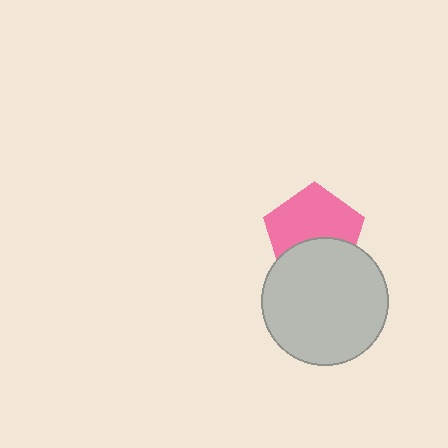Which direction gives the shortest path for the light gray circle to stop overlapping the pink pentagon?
Moving down gives the shortest separation.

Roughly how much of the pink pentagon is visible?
About half of it is visible (roughly 62%).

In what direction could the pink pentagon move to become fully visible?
The pink pentagon could move up. That would shift it out from behind the light gray circle entirely.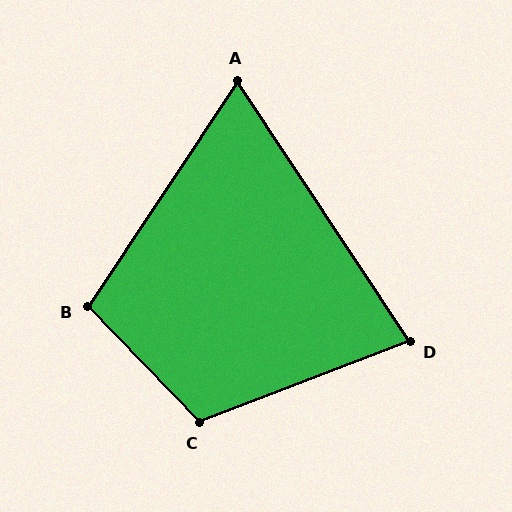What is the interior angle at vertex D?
Approximately 78 degrees (acute).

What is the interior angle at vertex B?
Approximately 102 degrees (obtuse).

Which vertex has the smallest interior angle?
A, at approximately 67 degrees.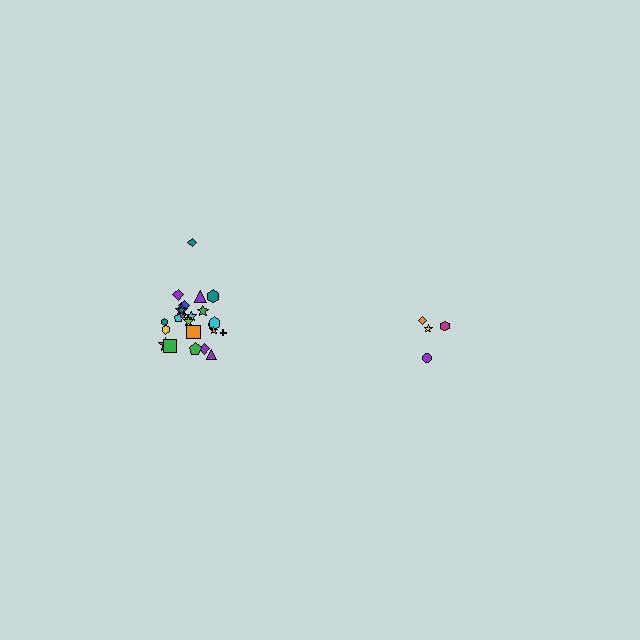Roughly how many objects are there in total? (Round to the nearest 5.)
Roughly 30 objects in total.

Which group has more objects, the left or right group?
The left group.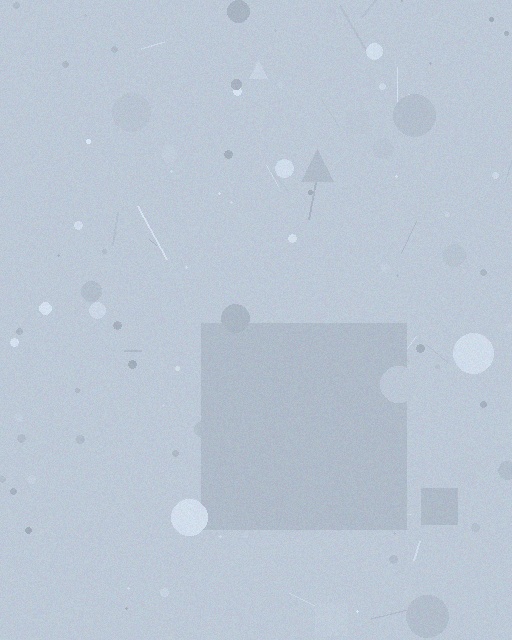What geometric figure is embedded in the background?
A square is embedded in the background.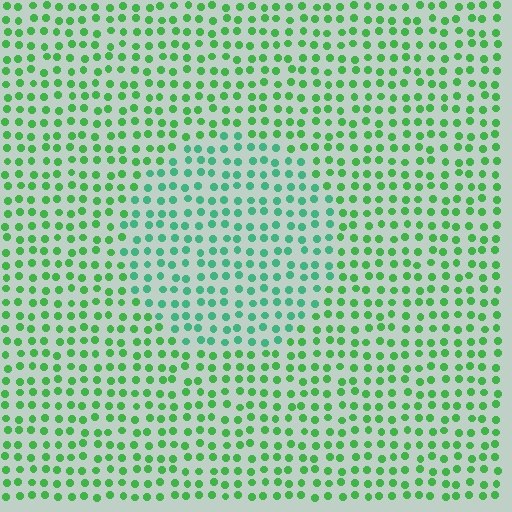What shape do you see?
I see a circle.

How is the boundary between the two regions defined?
The boundary is defined purely by a slight shift in hue (about 30 degrees). Spacing, size, and orientation are identical on both sides.